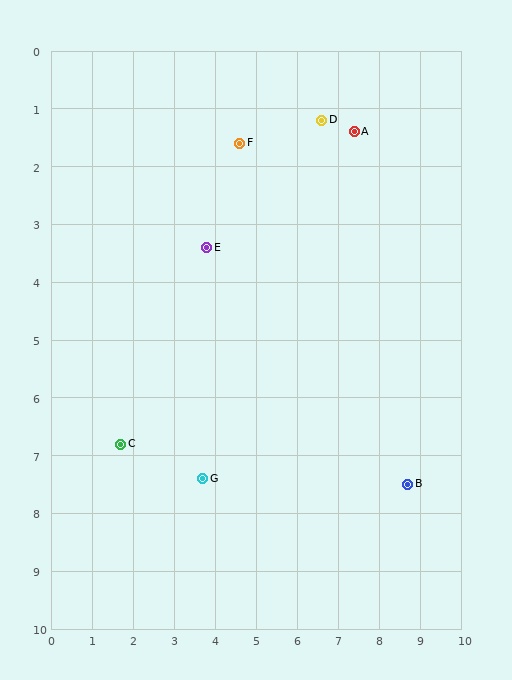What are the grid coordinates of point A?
Point A is at approximately (7.4, 1.4).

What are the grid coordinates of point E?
Point E is at approximately (3.8, 3.4).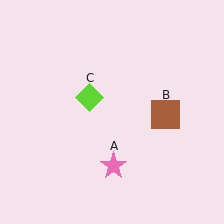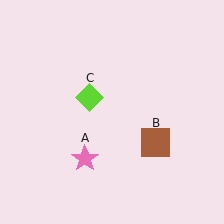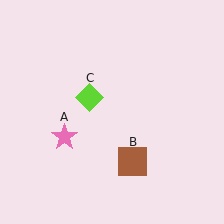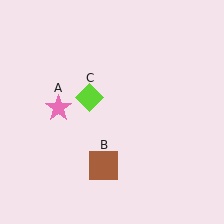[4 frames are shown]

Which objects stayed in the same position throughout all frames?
Lime diamond (object C) remained stationary.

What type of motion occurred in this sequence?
The pink star (object A), brown square (object B) rotated clockwise around the center of the scene.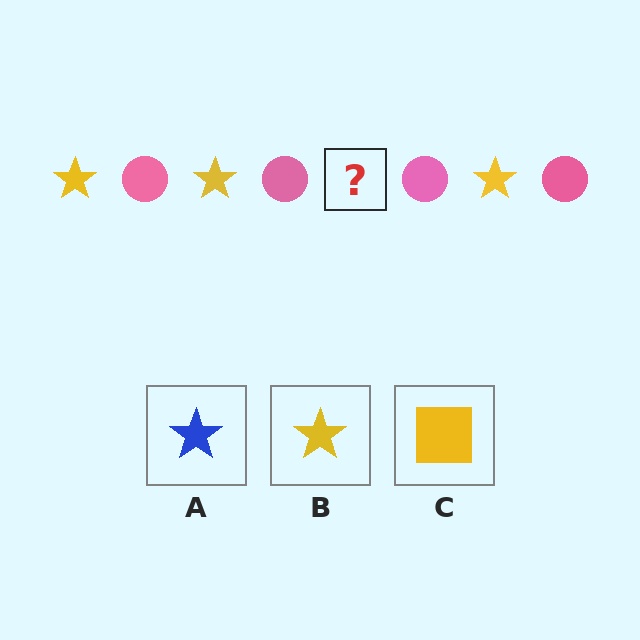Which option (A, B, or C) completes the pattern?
B.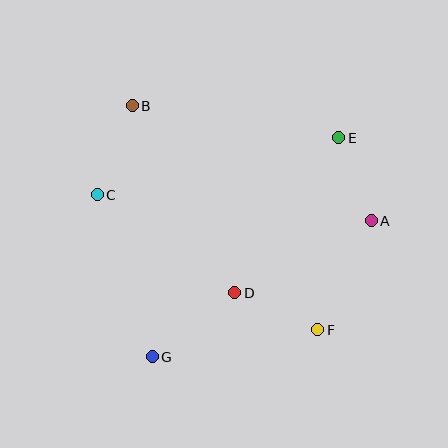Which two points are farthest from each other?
Points B and F are farthest from each other.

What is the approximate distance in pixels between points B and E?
The distance between B and E is approximately 209 pixels.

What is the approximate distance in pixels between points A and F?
The distance between A and F is approximately 121 pixels.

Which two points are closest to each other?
Points A and E are closest to each other.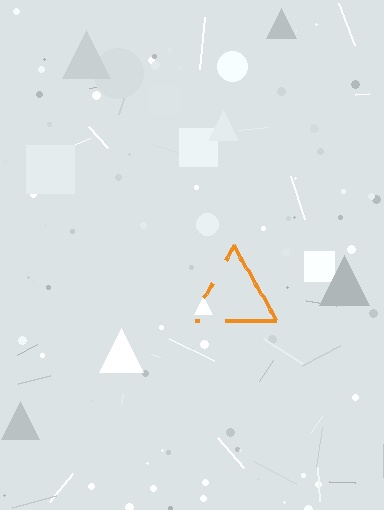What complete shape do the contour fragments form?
The contour fragments form a triangle.